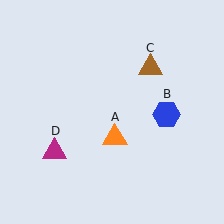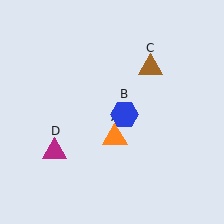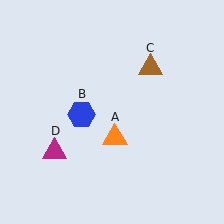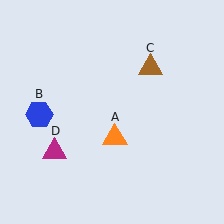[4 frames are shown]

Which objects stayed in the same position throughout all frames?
Orange triangle (object A) and brown triangle (object C) and magenta triangle (object D) remained stationary.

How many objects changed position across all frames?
1 object changed position: blue hexagon (object B).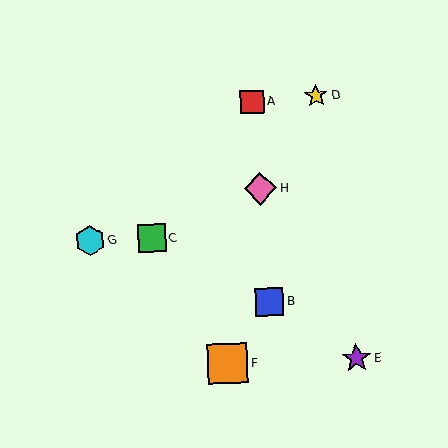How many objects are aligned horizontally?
2 objects (C, G) are aligned horizontally.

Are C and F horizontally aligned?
No, C is at y≈238 and F is at y≈364.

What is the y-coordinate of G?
Object G is at y≈241.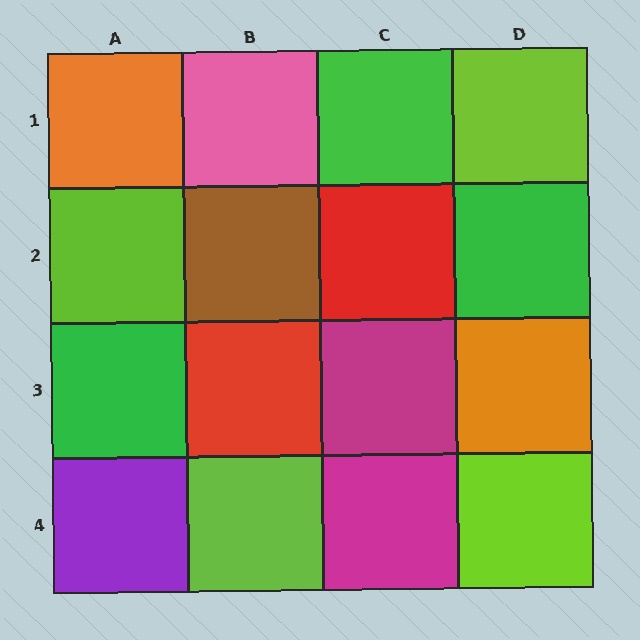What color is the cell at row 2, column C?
Red.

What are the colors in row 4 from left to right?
Purple, lime, magenta, lime.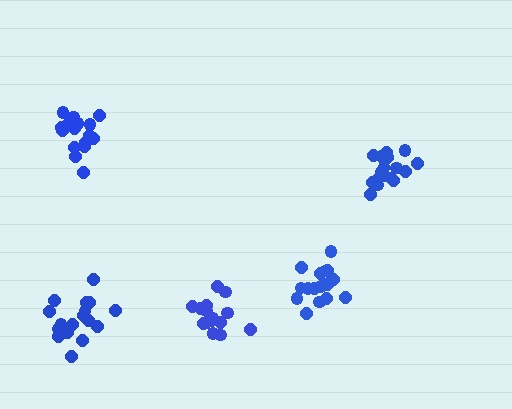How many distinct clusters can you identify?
There are 5 distinct clusters.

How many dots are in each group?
Group 1: 15 dots, Group 2: 16 dots, Group 3: 17 dots, Group 4: 17 dots, Group 5: 19 dots (84 total).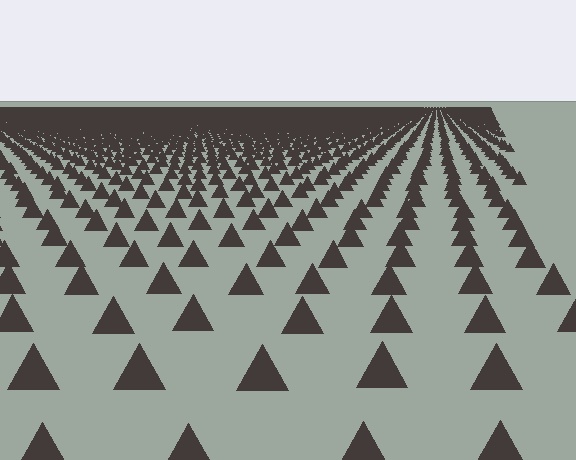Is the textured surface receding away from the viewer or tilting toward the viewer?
The surface is receding away from the viewer. Texture elements get smaller and denser toward the top.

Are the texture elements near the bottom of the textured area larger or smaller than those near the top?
Larger. Near the bottom, elements are closer to the viewer and appear at a bigger on-screen size.